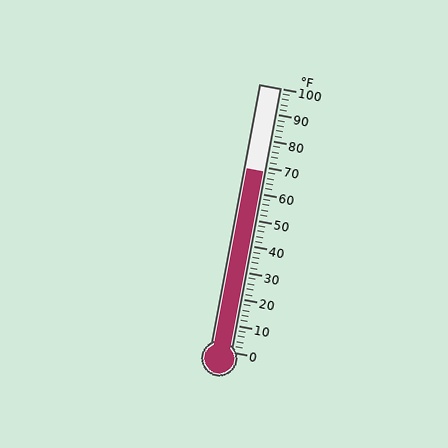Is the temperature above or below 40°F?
The temperature is above 40°F.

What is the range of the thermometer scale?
The thermometer scale ranges from 0°F to 100°F.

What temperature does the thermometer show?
The thermometer shows approximately 68°F.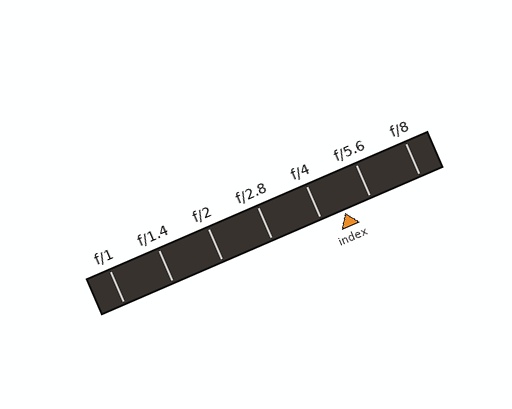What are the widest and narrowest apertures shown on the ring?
The widest aperture shown is f/1 and the narrowest is f/8.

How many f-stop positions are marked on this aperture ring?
There are 7 f-stop positions marked.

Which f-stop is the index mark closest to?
The index mark is closest to f/4.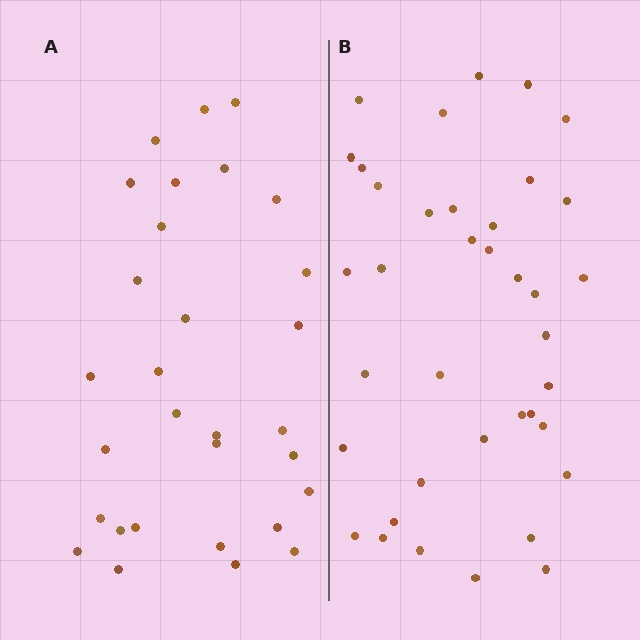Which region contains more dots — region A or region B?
Region B (the right region) has more dots.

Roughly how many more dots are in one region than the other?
Region B has roughly 8 or so more dots than region A.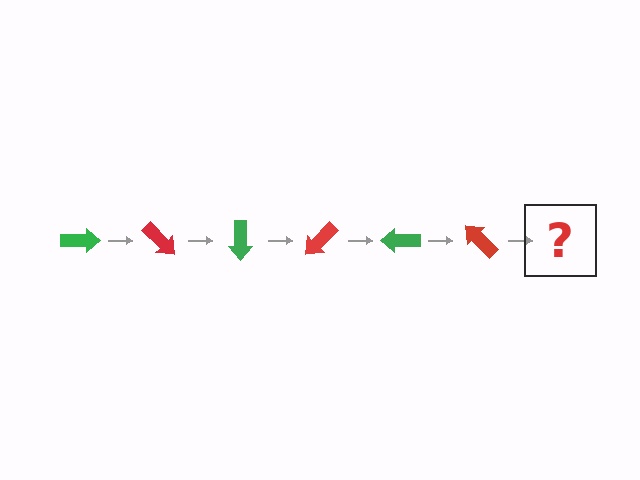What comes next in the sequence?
The next element should be a green arrow, rotated 270 degrees from the start.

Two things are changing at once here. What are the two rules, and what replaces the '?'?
The two rules are that it rotates 45 degrees each step and the color cycles through green and red. The '?' should be a green arrow, rotated 270 degrees from the start.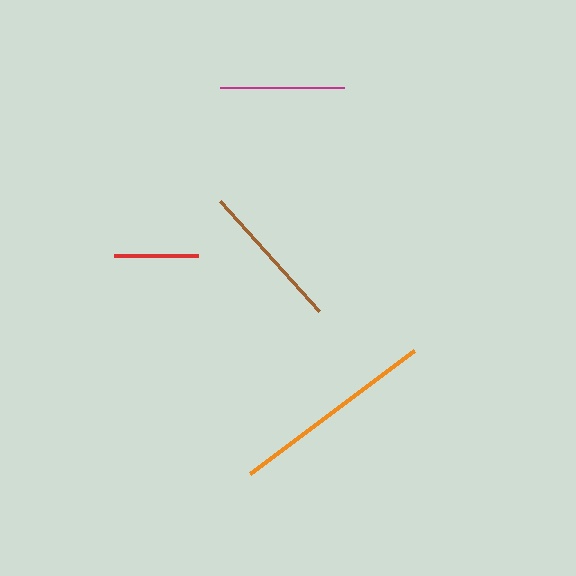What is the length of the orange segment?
The orange segment is approximately 205 pixels long.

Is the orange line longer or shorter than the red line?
The orange line is longer than the red line.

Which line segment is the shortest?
The red line is the shortest at approximately 83 pixels.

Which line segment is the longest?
The orange line is the longest at approximately 205 pixels.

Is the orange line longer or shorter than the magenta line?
The orange line is longer than the magenta line.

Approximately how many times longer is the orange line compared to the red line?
The orange line is approximately 2.5 times the length of the red line.